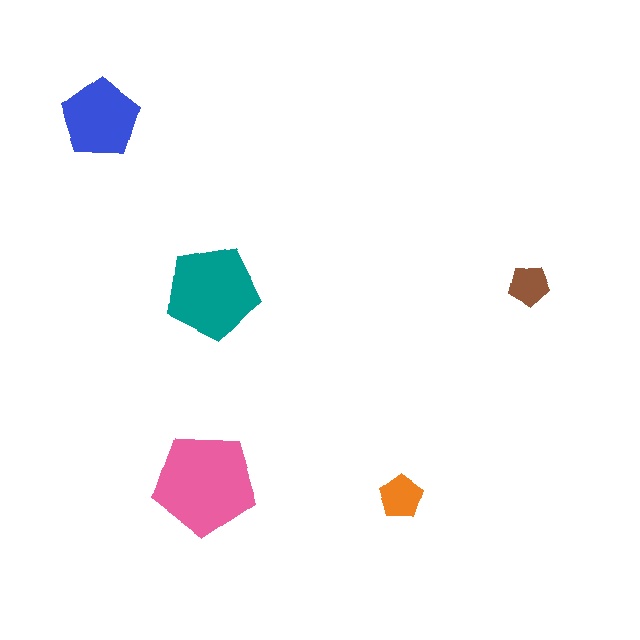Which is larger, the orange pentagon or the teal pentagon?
The teal one.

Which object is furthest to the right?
The brown pentagon is rightmost.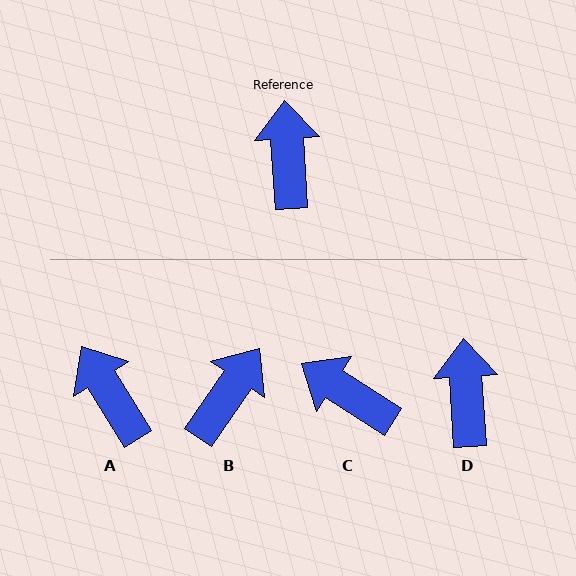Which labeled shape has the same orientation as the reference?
D.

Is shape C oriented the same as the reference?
No, it is off by about 54 degrees.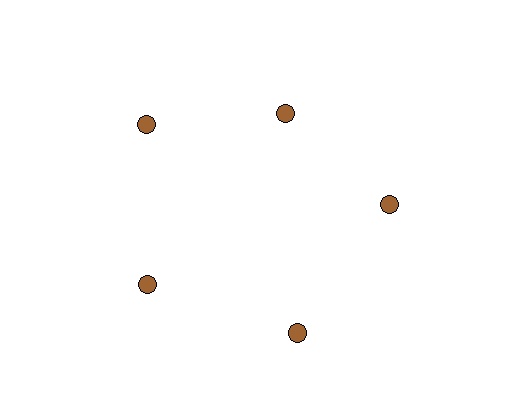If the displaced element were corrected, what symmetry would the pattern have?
It would have 5-fold rotational symmetry — the pattern would map onto itself every 72 degrees.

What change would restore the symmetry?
The symmetry would be restored by moving it outward, back onto the ring so that all 5 circles sit at equal angles and equal distance from the center.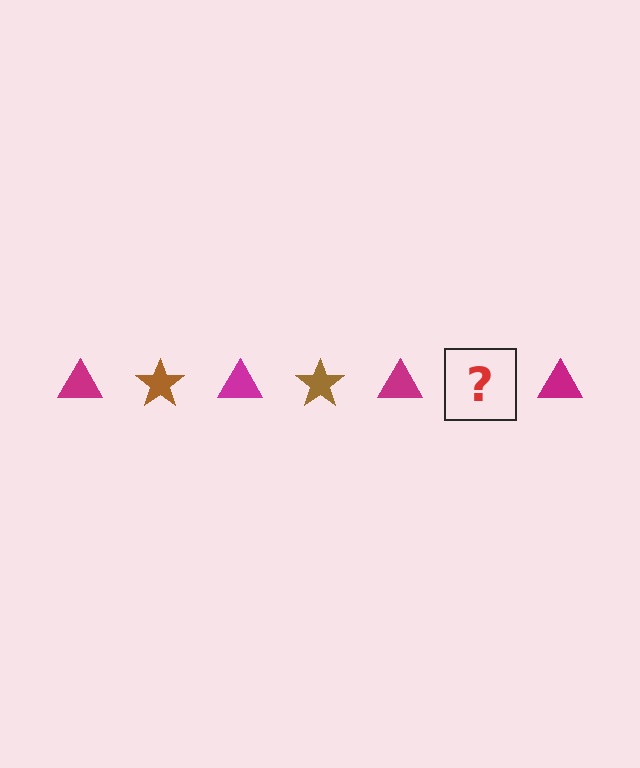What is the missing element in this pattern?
The missing element is a brown star.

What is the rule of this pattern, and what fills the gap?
The rule is that the pattern alternates between magenta triangle and brown star. The gap should be filled with a brown star.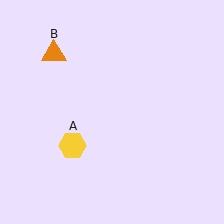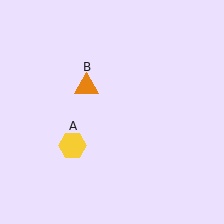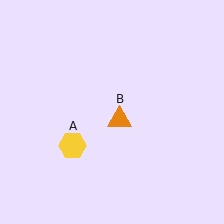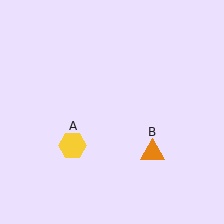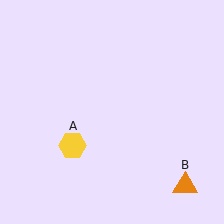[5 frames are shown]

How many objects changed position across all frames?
1 object changed position: orange triangle (object B).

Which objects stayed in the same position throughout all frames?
Yellow hexagon (object A) remained stationary.